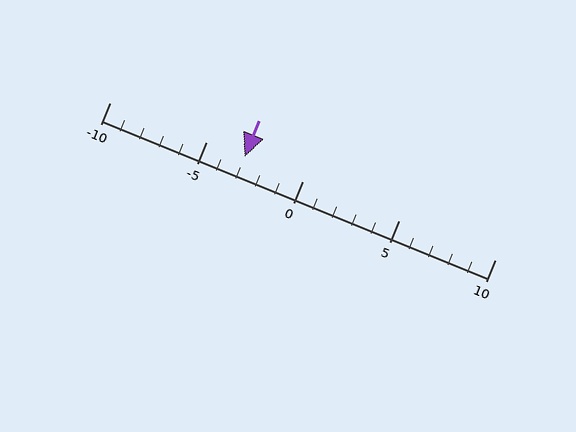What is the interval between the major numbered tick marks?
The major tick marks are spaced 5 units apart.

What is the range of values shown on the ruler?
The ruler shows values from -10 to 10.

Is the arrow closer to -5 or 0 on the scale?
The arrow is closer to -5.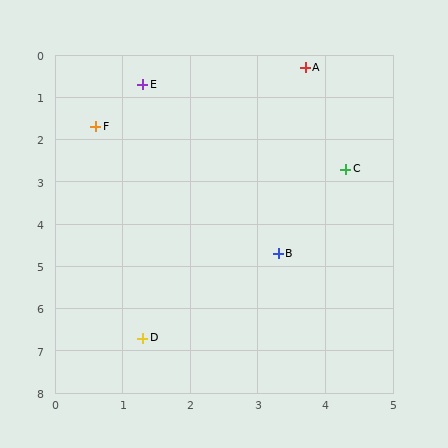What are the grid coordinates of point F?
Point F is at approximately (0.6, 1.7).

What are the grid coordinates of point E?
Point E is at approximately (1.3, 0.7).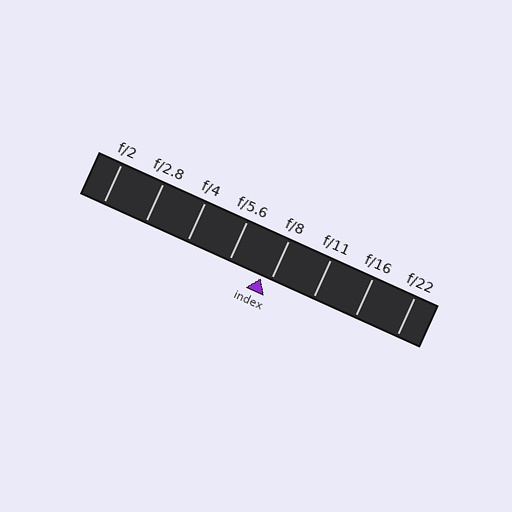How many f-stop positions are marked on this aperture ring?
There are 8 f-stop positions marked.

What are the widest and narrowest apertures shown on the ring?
The widest aperture shown is f/2 and the narrowest is f/22.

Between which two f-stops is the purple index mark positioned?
The index mark is between f/5.6 and f/8.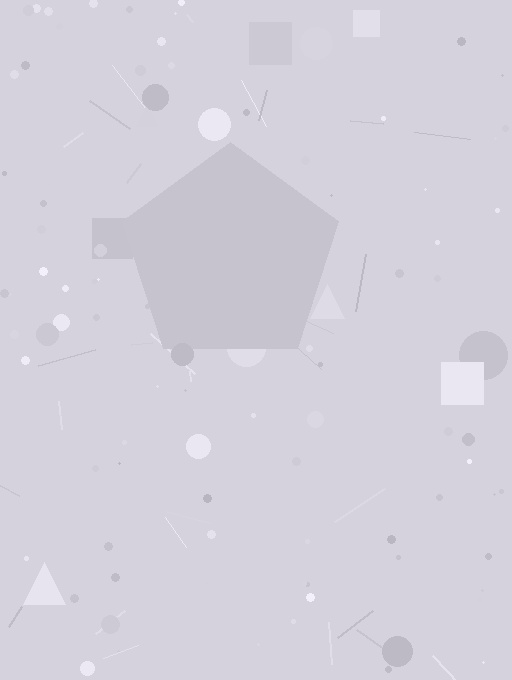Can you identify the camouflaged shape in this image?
The camouflaged shape is a pentagon.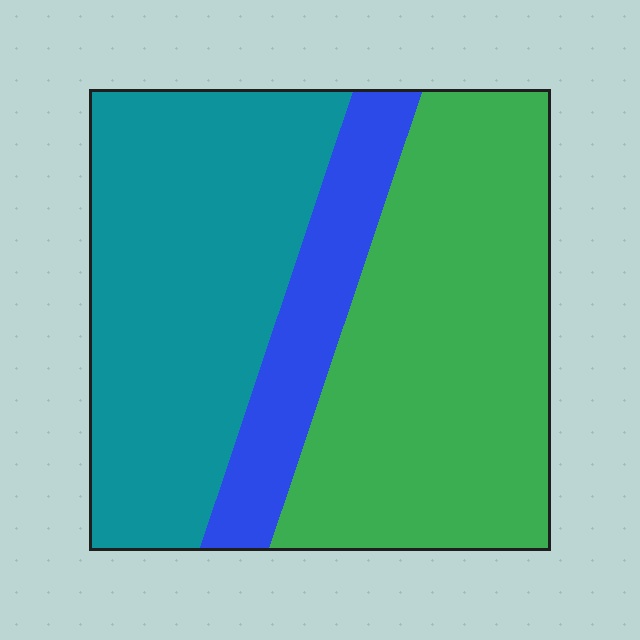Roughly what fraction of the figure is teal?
Teal covers 41% of the figure.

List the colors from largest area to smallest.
From largest to smallest: green, teal, blue.